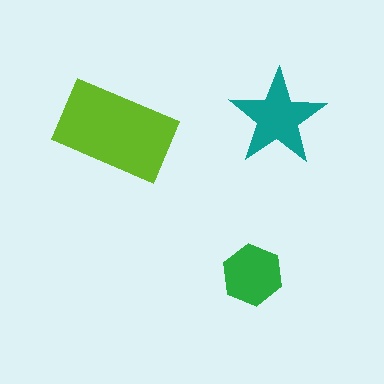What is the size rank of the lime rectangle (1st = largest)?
1st.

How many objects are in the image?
There are 3 objects in the image.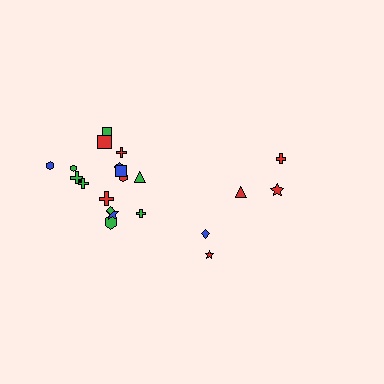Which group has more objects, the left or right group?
The left group.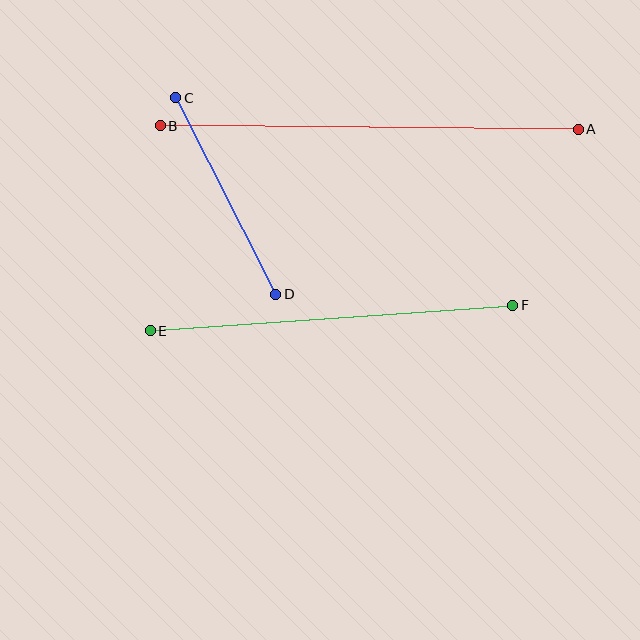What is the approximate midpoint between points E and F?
The midpoint is at approximately (332, 318) pixels.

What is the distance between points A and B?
The distance is approximately 418 pixels.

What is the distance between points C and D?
The distance is approximately 221 pixels.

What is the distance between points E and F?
The distance is approximately 363 pixels.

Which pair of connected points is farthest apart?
Points A and B are farthest apart.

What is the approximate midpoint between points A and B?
The midpoint is at approximately (369, 127) pixels.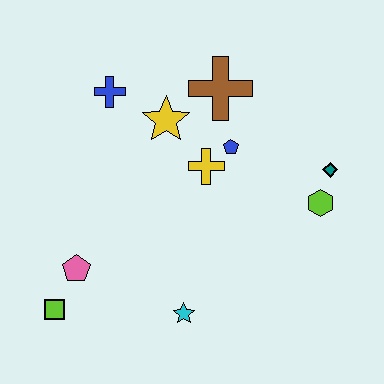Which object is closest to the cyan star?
The pink pentagon is closest to the cyan star.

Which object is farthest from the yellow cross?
The lime square is farthest from the yellow cross.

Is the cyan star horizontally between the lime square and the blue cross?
No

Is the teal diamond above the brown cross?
No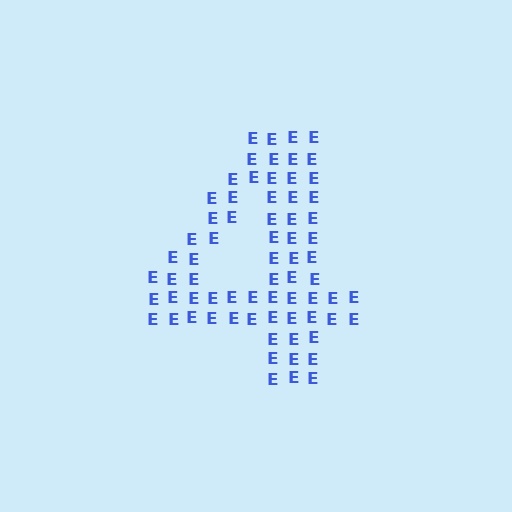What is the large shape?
The large shape is the digit 4.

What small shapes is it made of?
It is made of small letter E's.